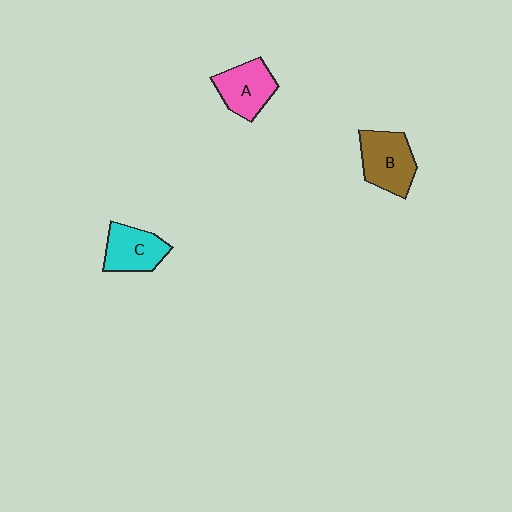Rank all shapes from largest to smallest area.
From largest to smallest: B (brown), A (pink), C (cyan).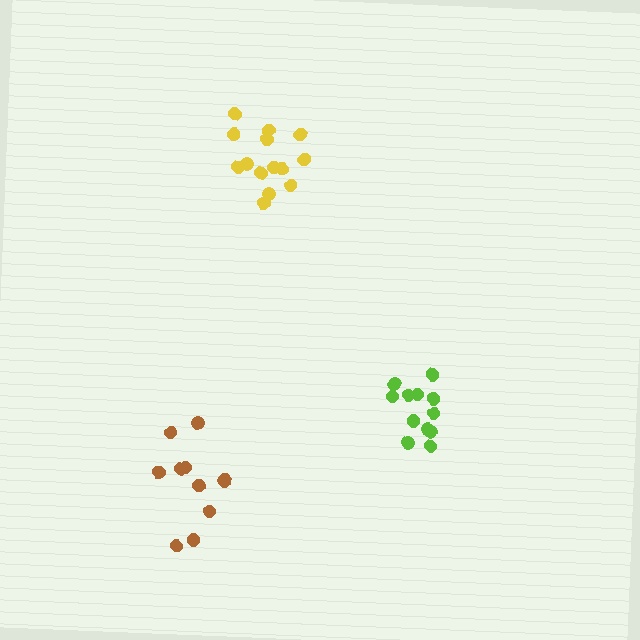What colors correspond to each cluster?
The clusters are colored: yellow, lime, brown.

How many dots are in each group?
Group 1: 14 dots, Group 2: 12 dots, Group 3: 11 dots (37 total).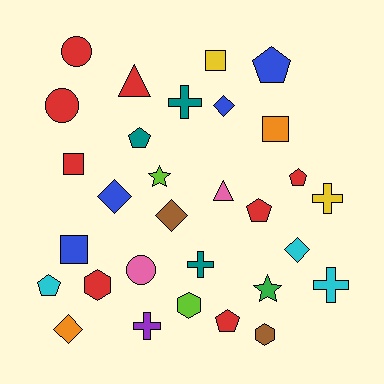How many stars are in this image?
There are 2 stars.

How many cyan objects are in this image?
There are 3 cyan objects.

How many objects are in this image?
There are 30 objects.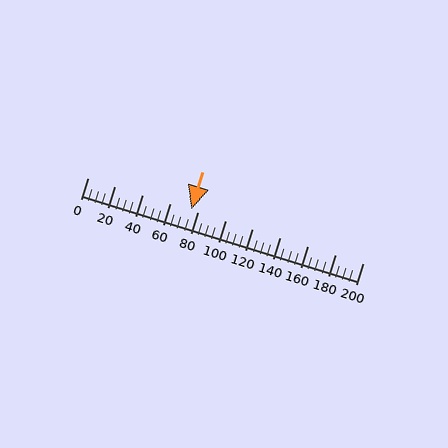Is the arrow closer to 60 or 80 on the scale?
The arrow is closer to 80.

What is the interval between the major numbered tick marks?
The major tick marks are spaced 20 units apart.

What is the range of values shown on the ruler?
The ruler shows values from 0 to 200.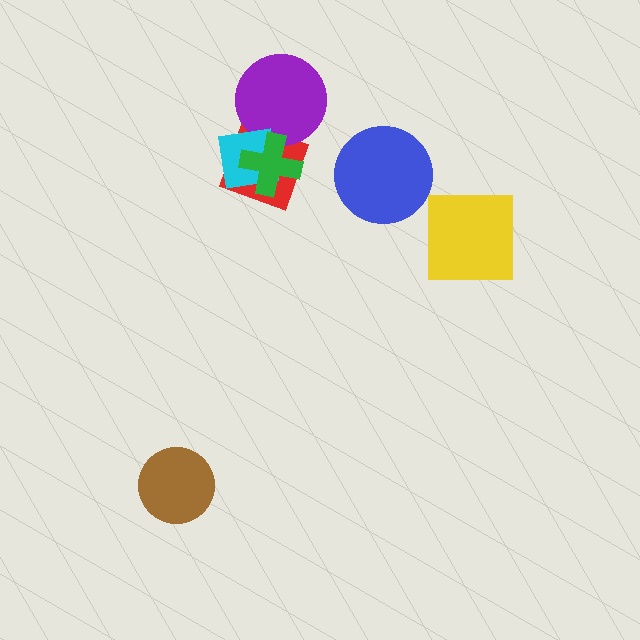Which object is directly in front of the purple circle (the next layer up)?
The cyan square is directly in front of the purple circle.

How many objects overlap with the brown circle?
0 objects overlap with the brown circle.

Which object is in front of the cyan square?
The green cross is in front of the cyan square.